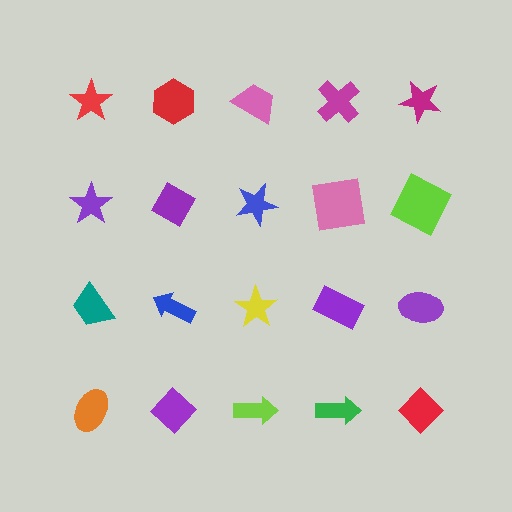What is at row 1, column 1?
A red star.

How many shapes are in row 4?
5 shapes.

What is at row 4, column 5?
A red diamond.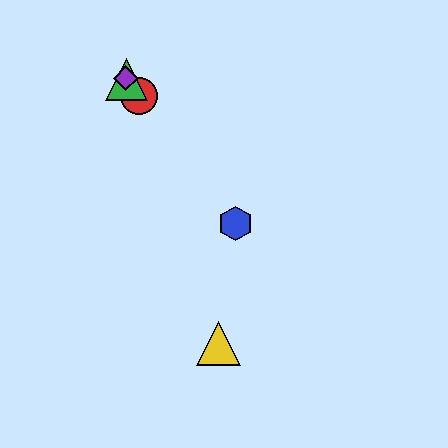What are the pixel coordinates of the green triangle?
The green triangle is at (127, 79).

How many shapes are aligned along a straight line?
4 shapes (the red circle, the blue hexagon, the green triangle, the purple diamond) are aligned along a straight line.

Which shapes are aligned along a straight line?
The red circle, the blue hexagon, the green triangle, the purple diamond are aligned along a straight line.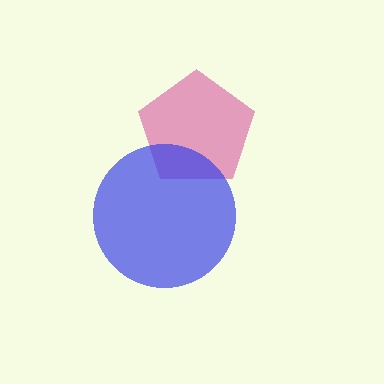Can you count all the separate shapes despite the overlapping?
Yes, there are 2 separate shapes.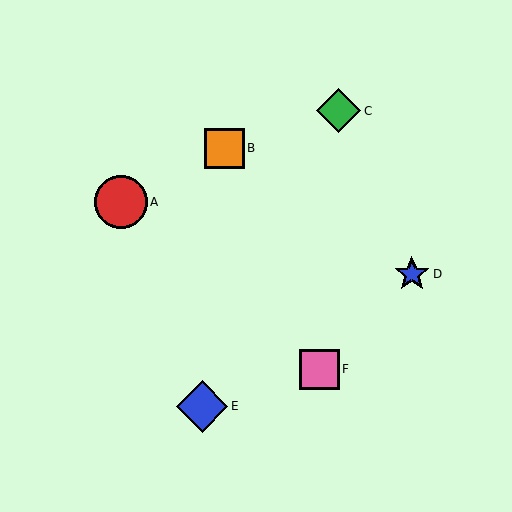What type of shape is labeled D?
Shape D is a blue star.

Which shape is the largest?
The red circle (labeled A) is the largest.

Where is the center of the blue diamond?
The center of the blue diamond is at (202, 406).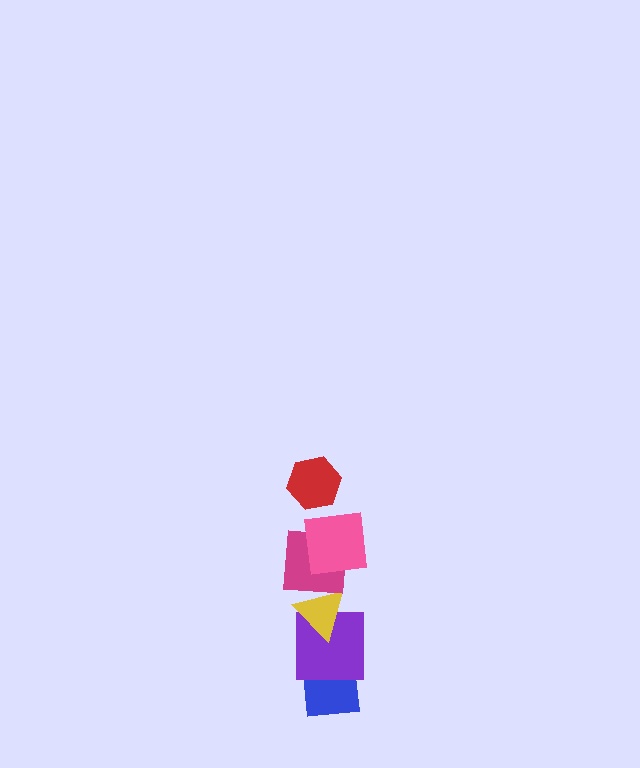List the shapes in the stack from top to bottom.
From top to bottom: the red hexagon, the pink square, the magenta square, the yellow triangle, the purple square, the blue square.